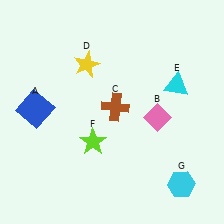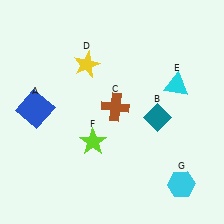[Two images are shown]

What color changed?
The diamond (B) changed from pink in Image 1 to teal in Image 2.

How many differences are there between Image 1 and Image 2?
There is 1 difference between the two images.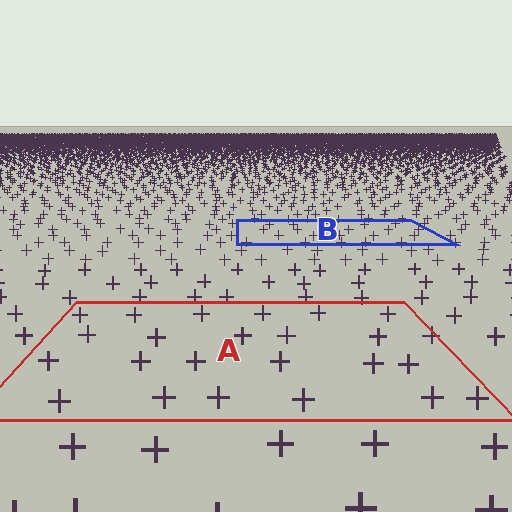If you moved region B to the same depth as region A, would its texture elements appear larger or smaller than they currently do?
They would appear larger. At a closer depth, the same texture elements are projected at a bigger on-screen size.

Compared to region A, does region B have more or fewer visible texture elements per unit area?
Region B has more texture elements per unit area — they are packed more densely because it is farther away.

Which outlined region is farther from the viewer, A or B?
Region B is farther from the viewer — the texture elements inside it appear smaller and more densely packed.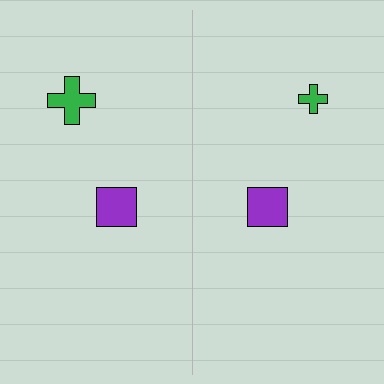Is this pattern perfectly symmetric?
No, the pattern is not perfectly symmetric. The green cross on the right side has a different size than its mirror counterpart.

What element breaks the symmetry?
The green cross on the right side has a different size than its mirror counterpart.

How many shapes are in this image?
There are 4 shapes in this image.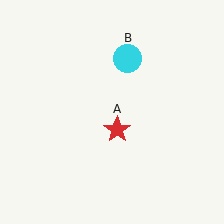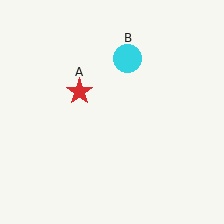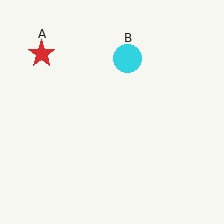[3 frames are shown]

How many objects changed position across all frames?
1 object changed position: red star (object A).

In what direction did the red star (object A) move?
The red star (object A) moved up and to the left.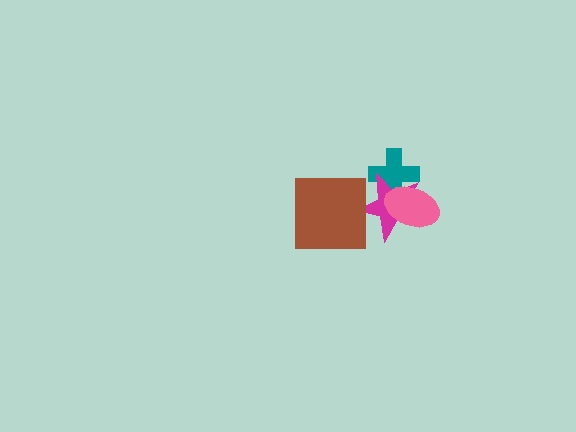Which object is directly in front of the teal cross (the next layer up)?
The magenta star is directly in front of the teal cross.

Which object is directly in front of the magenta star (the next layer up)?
The brown square is directly in front of the magenta star.